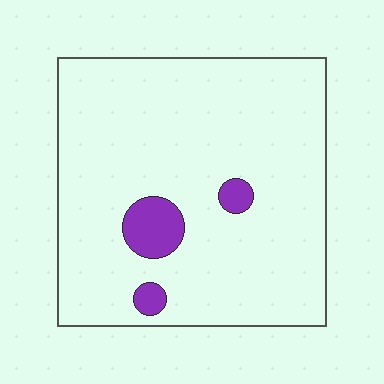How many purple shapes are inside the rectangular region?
3.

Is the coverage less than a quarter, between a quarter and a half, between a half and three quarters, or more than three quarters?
Less than a quarter.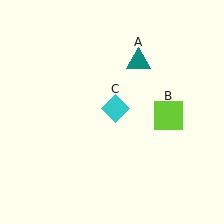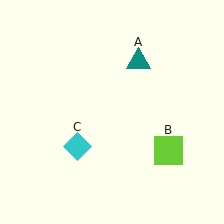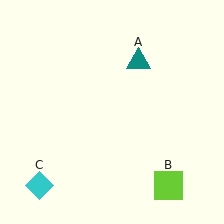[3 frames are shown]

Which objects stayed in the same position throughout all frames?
Teal triangle (object A) remained stationary.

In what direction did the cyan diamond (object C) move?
The cyan diamond (object C) moved down and to the left.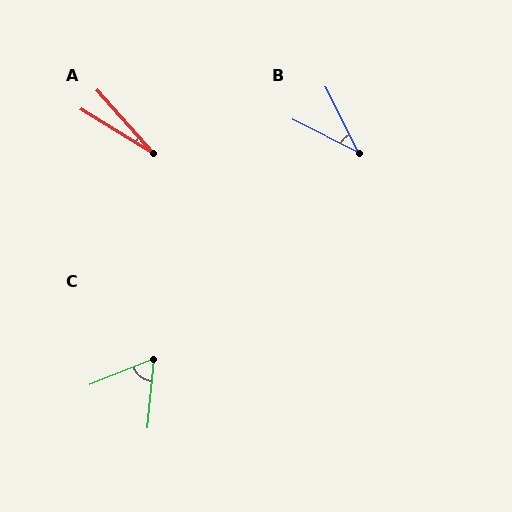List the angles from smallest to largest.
A (17°), B (36°), C (63°).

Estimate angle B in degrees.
Approximately 36 degrees.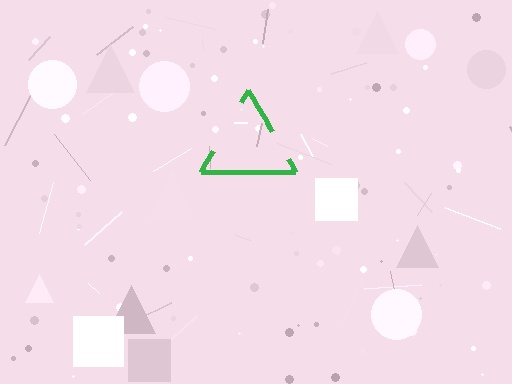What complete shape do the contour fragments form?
The contour fragments form a triangle.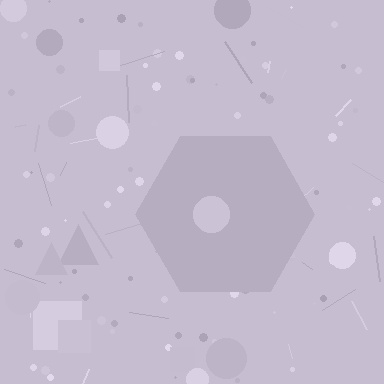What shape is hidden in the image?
A hexagon is hidden in the image.